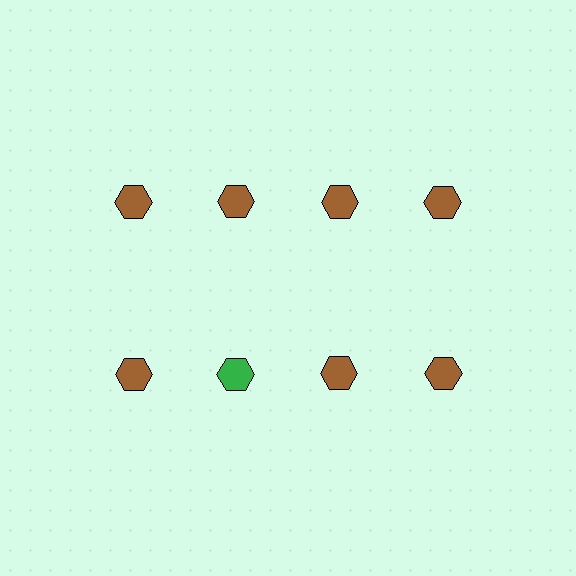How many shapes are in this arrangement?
There are 8 shapes arranged in a grid pattern.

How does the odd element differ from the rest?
It has a different color: green instead of brown.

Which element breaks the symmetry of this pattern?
The green hexagon in the second row, second from left column breaks the symmetry. All other shapes are brown hexagons.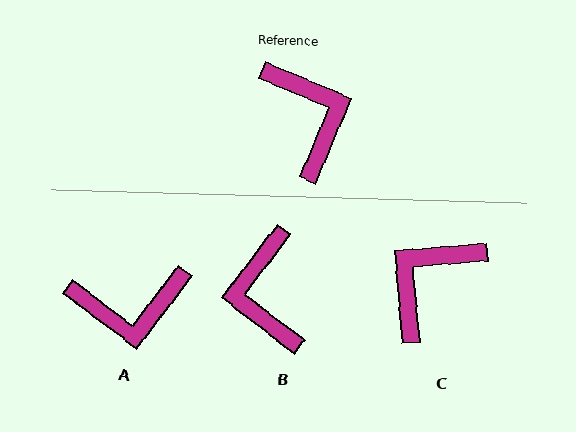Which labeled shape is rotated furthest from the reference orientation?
B, about 165 degrees away.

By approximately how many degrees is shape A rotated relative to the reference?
Approximately 105 degrees clockwise.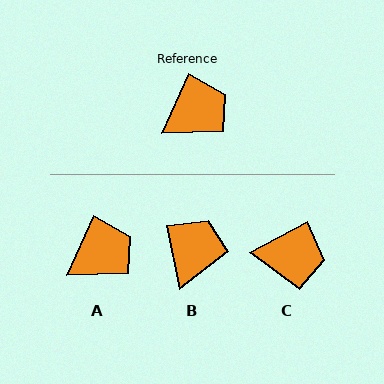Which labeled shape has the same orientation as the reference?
A.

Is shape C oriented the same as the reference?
No, it is off by about 38 degrees.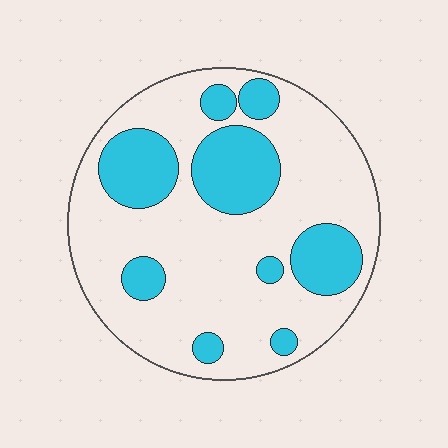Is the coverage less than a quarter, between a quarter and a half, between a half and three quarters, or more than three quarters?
Between a quarter and a half.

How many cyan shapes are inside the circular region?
9.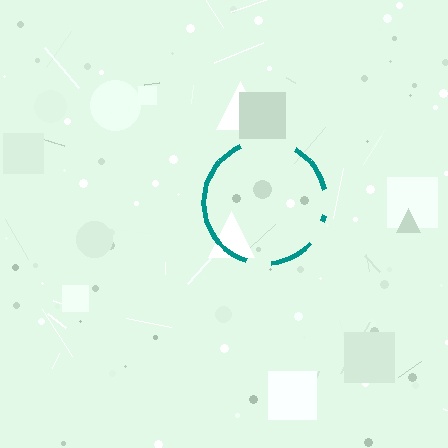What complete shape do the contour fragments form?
The contour fragments form a circle.